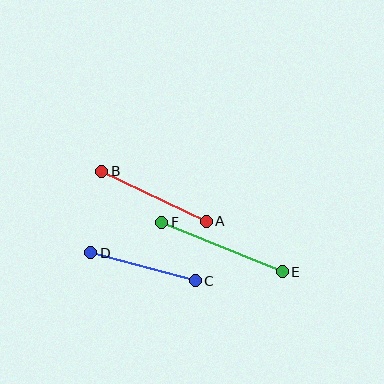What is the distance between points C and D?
The distance is approximately 108 pixels.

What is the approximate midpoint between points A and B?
The midpoint is at approximately (154, 196) pixels.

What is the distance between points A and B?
The distance is approximately 116 pixels.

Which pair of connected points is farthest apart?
Points E and F are farthest apart.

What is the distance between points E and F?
The distance is approximately 130 pixels.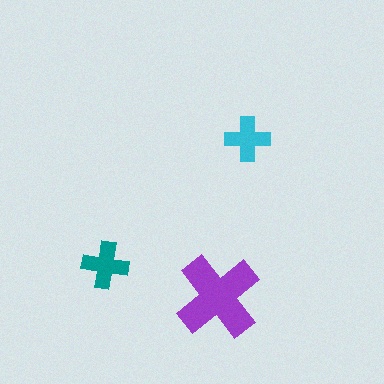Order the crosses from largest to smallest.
the purple one, the teal one, the cyan one.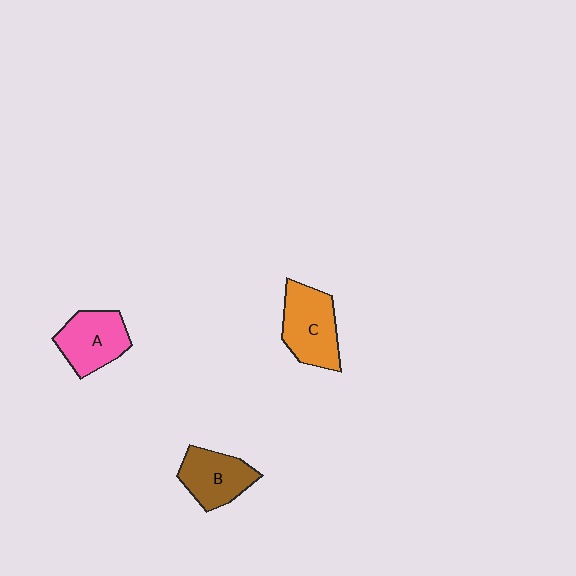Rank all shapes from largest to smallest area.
From largest to smallest: C (orange), A (pink), B (brown).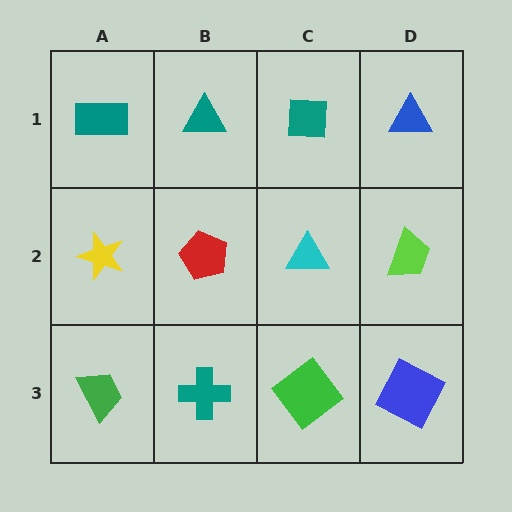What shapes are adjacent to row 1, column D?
A lime trapezoid (row 2, column D), a teal square (row 1, column C).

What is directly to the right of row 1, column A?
A teal triangle.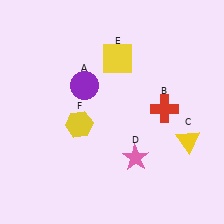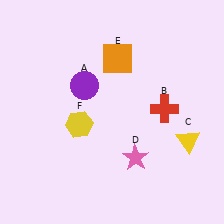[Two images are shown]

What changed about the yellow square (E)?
In Image 1, E is yellow. In Image 2, it changed to orange.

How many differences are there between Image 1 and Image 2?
There is 1 difference between the two images.